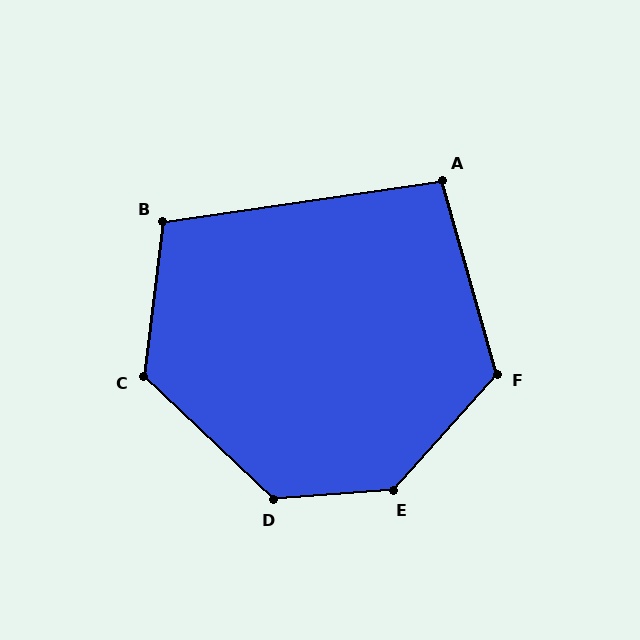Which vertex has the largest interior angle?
E, at approximately 136 degrees.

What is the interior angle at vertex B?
Approximately 105 degrees (obtuse).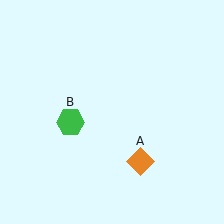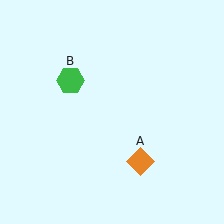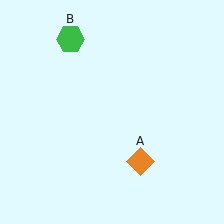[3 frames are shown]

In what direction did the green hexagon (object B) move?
The green hexagon (object B) moved up.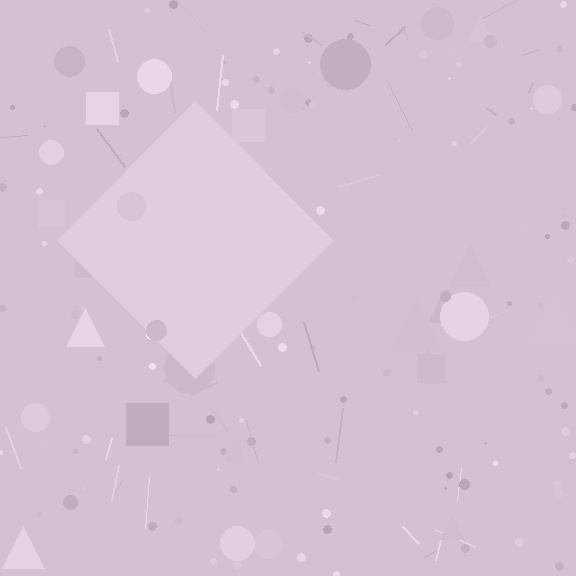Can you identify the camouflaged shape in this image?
The camouflaged shape is a diamond.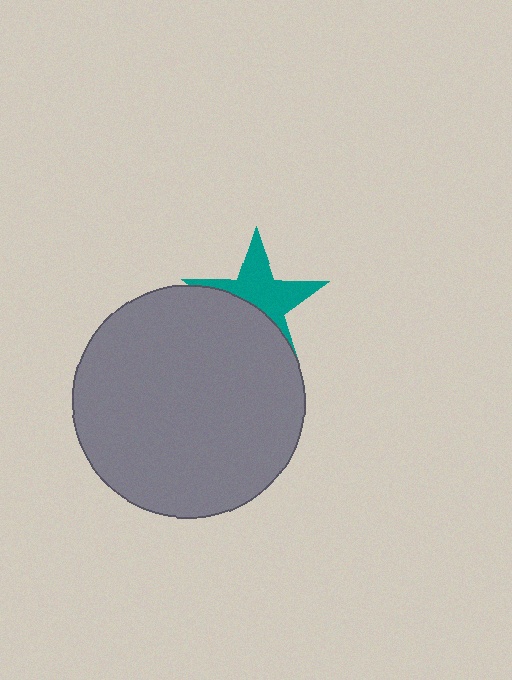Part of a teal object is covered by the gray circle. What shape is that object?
It is a star.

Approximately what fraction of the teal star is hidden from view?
Roughly 46% of the teal star is hidden behind the gray circle.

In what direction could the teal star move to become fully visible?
The teal star could move up. That would shift it out from behind the gray circle entirely.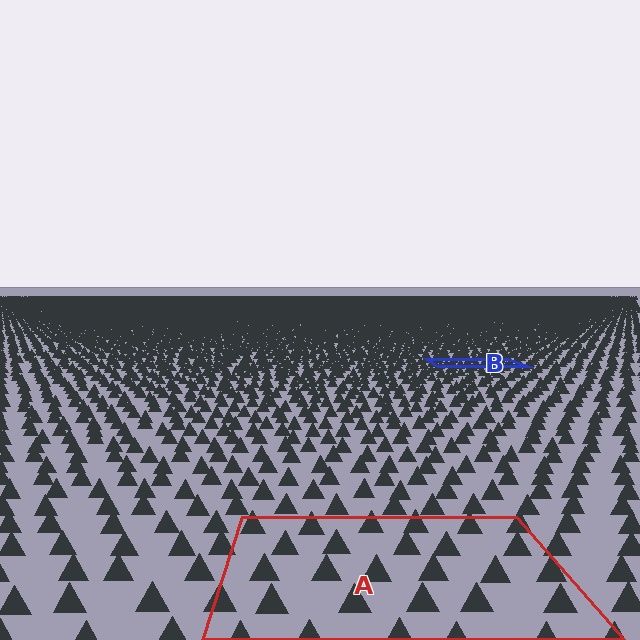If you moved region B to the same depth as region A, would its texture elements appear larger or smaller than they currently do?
They would appear larger. At a closer depth, the same texture elements are projected at a bigger on-screen size.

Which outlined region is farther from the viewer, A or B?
Region B is farther from the viewer — the texture elements inside it appear smaller and more densely packed.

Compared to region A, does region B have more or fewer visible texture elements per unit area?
Region B has more texture elements per unit area — they are packed more densely because it is farther away.